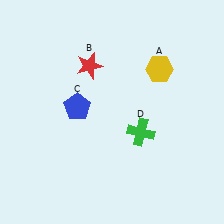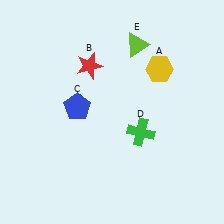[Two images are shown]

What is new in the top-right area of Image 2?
A lime triangle (E) was added in the top-right area of Image 2.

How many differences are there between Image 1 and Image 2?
There is 1 difference between the two images.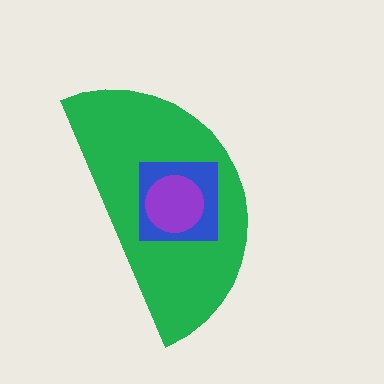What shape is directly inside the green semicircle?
The blue square.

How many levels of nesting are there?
3.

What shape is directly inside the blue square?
The purple circle.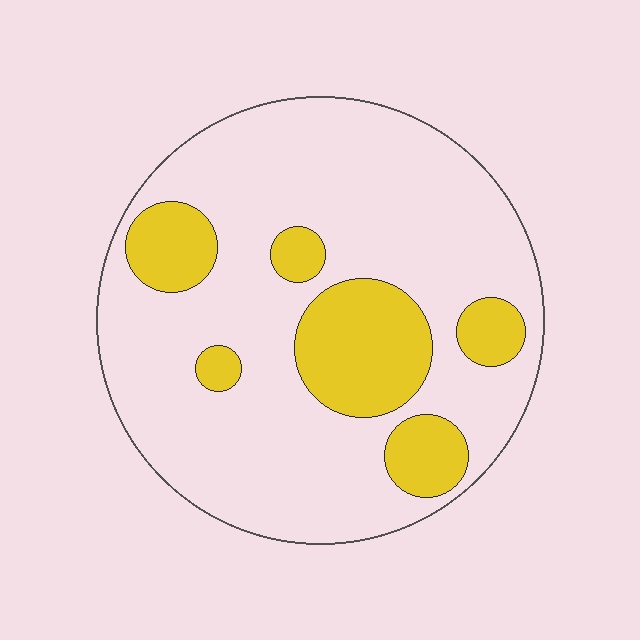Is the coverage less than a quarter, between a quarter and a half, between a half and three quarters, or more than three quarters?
Less than a quarter.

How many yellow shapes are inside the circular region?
6.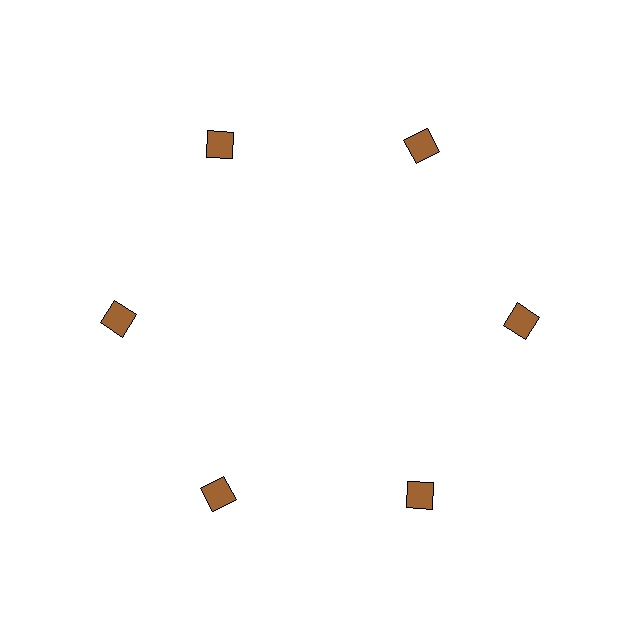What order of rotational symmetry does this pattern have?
This pattern has 6-fold rotational symmetry.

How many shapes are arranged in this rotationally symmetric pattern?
There are 6 shapes, arranged in 6 groups of 1.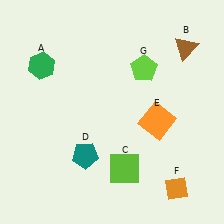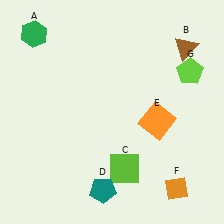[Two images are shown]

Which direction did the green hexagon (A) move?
The green hexagon (A) moved up.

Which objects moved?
The objects that moved are: the green hexagon (A), the teal pentagon (D), the lime pentagon (G).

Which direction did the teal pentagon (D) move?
The teal pentagon (D) moved down.